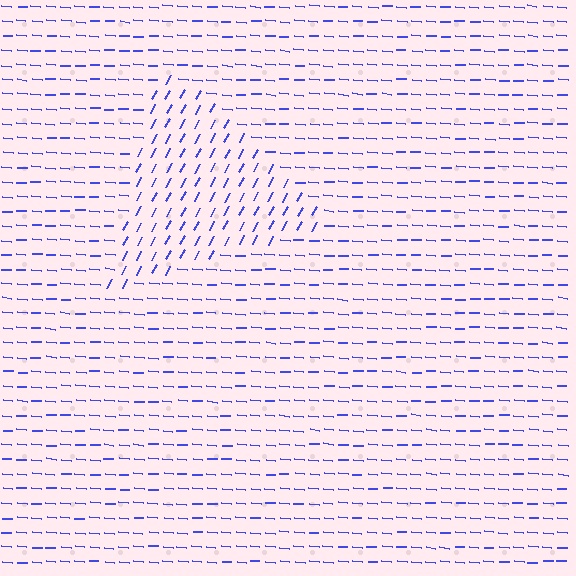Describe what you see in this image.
The image is filled with small blue line segments. A triangle region in the image has lines oriented differently from the surrounding lines, creating a visible texture boundary.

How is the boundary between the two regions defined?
The boundary is defined purely by a change in line orientation (approximately 66 degrees difference). All lines are the same color and thickness.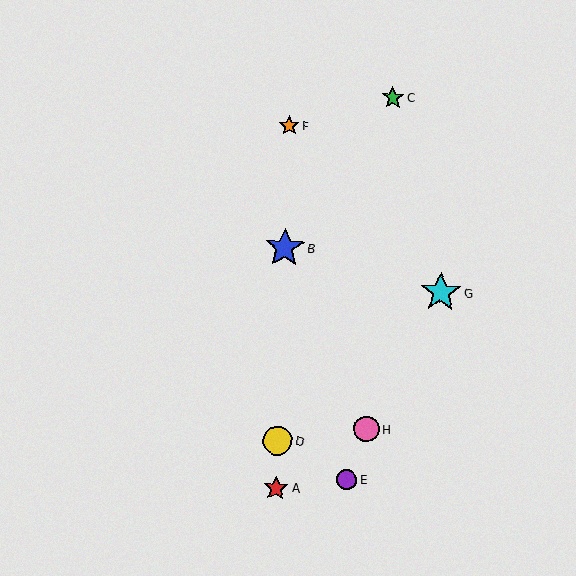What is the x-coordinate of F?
Object F is at x≈289.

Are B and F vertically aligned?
Yes, both are at x≈285.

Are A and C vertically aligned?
No, A is at x≈276 and C is at x≈393.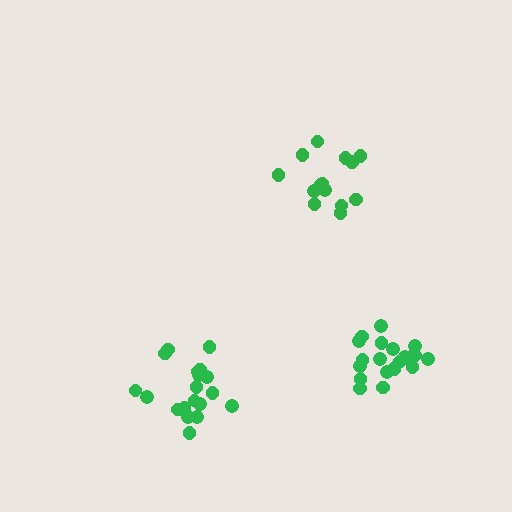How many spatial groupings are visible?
There are 3 spatial groupings.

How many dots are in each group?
Group 1: 15 dots, Group 2: 19 dots, Group 3: 21 dots (55 total).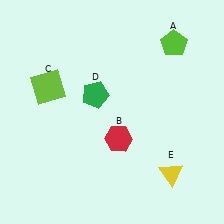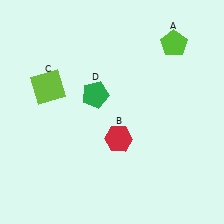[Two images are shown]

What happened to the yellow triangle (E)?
The yellow triangle (E) was removed in Image 2. It was in the bottom-right area of Image 1.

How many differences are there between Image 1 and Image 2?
There is 1 difference between the two images.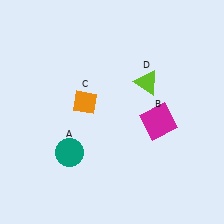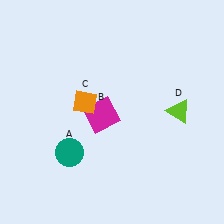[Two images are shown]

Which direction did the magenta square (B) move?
The magenta square (B) moved left.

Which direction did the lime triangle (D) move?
The lime triangle (D) moved right.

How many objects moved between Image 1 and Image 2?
2 objects moved between the two images.